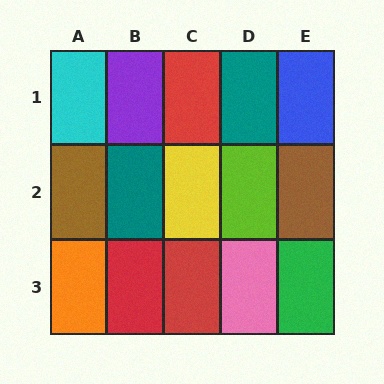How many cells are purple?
1 cell is purple.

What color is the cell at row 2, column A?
Brown.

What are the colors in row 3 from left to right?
Orange, red, red, pink, green.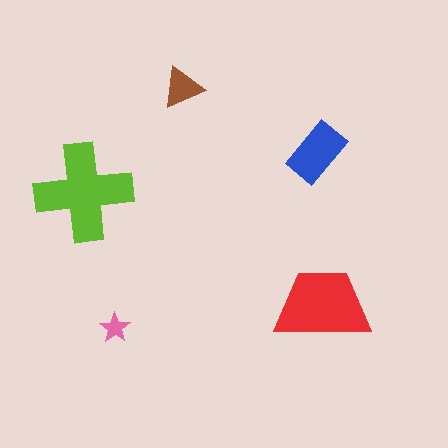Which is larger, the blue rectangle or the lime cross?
The lime cross.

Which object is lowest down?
The pink star is bottommost.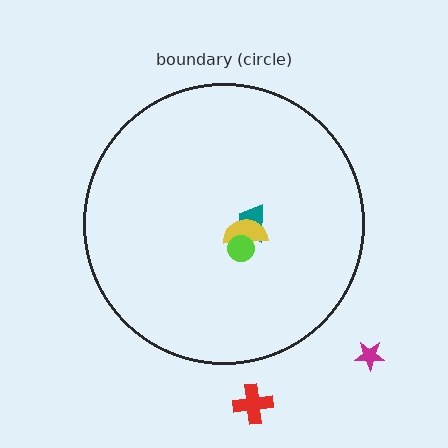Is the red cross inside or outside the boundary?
Outside.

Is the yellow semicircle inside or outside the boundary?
Inside.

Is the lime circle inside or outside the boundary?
Inside.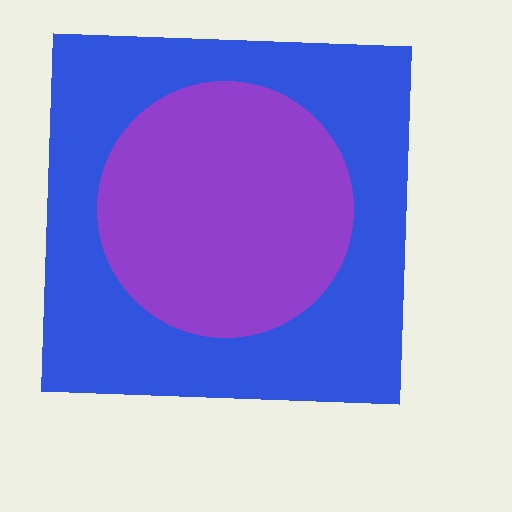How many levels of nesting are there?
2.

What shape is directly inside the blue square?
The purple circle.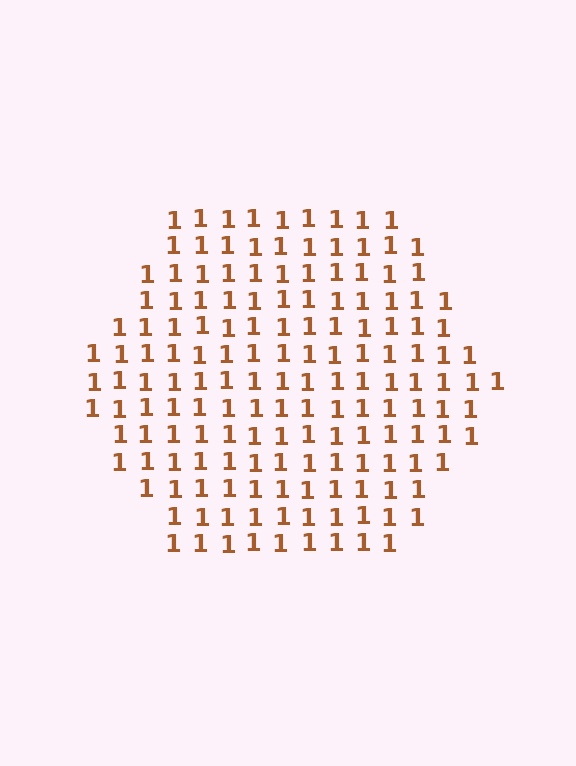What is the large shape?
The large shape is a hexagon.